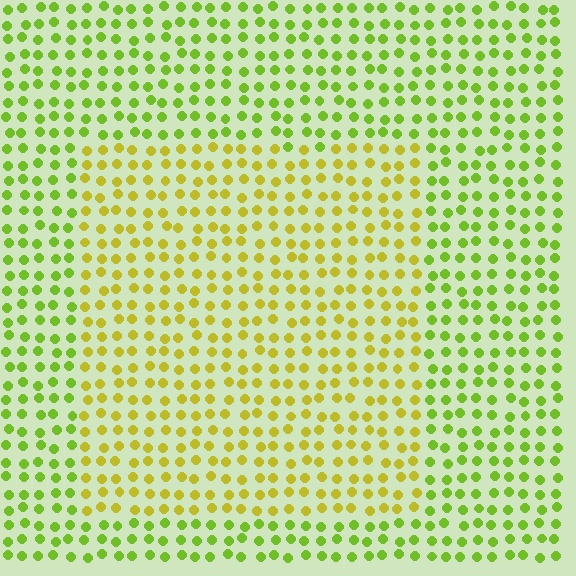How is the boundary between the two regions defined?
The boundary is defined purely by a slight shift in hue (about 32 degrees). Spacing, size, and orientation are identical on both sides.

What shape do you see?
I see a rectangle.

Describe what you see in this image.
The image is filled with small lime elements in a uniform arrangement. A rectangle-shaped region is visible where the elements are tinted to a slightly different hue, forming a subtle color boundary.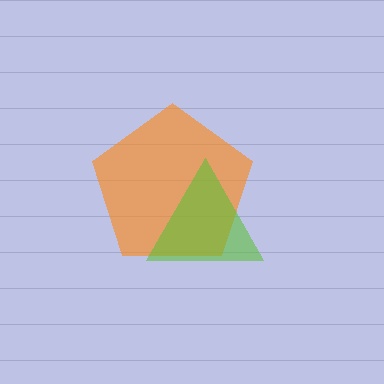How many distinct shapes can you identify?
There are 2 distinct shapes: an orange pentagon, a lime triangle.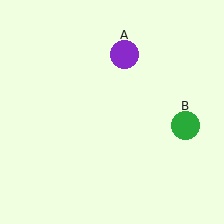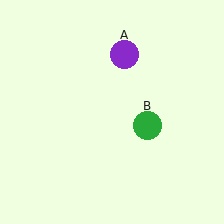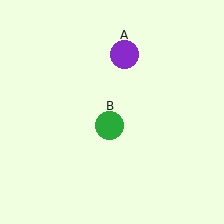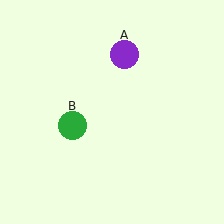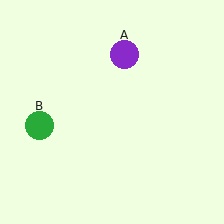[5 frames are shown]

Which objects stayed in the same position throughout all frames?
Purple circle (object A) remained stationary.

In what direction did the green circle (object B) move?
The green circle (object B) moved left.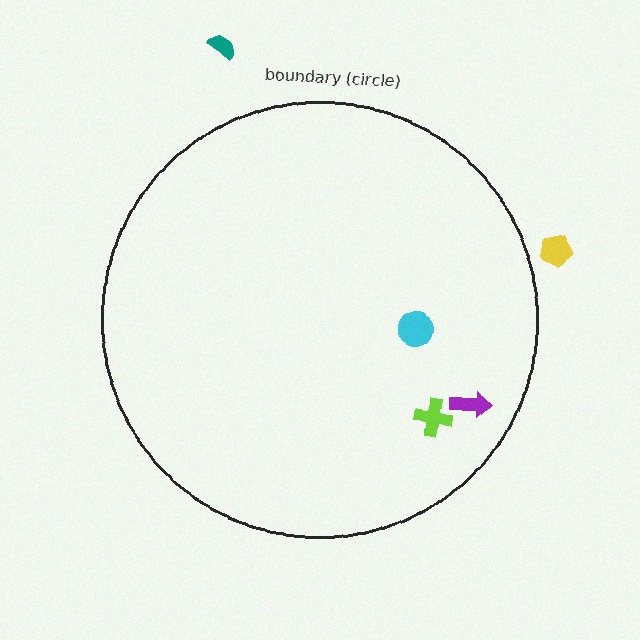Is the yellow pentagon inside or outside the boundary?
Outside.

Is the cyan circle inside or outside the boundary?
Inside.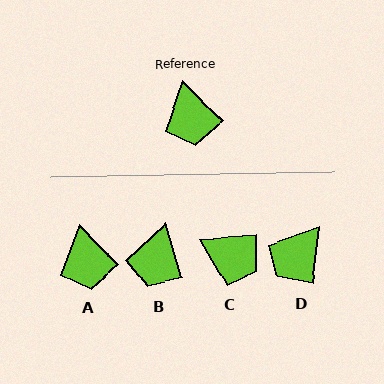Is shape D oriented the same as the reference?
No, it is off by about 51 degrees.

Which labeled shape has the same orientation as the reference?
A.